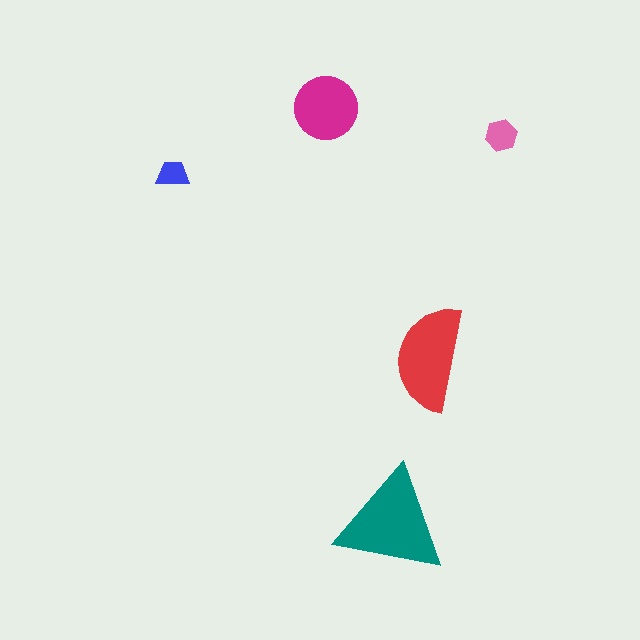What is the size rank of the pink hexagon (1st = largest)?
4th.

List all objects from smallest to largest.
The blue trapezoid, the pink hexagon, the magenta circle, the red semicircle, the teal triangle.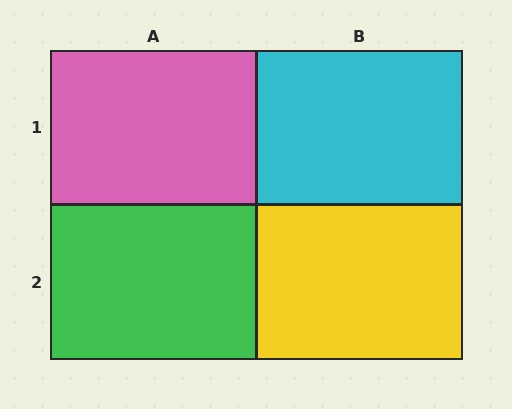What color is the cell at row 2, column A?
Green.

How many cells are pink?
1 cell is pink.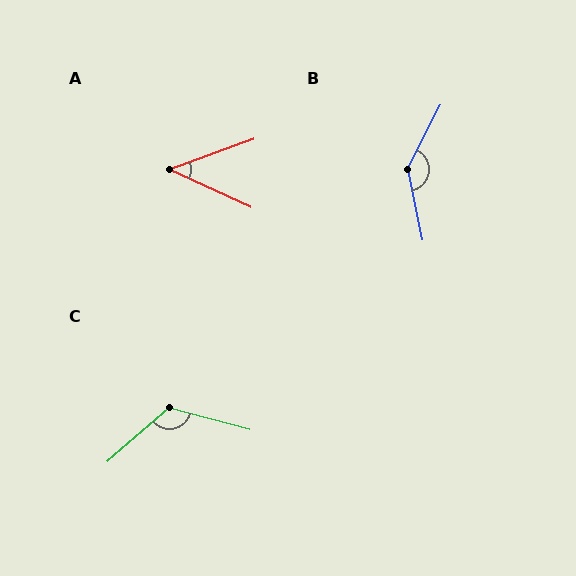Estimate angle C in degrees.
Approximately 124 degrees.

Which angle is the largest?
B, at approximately 141 degrees.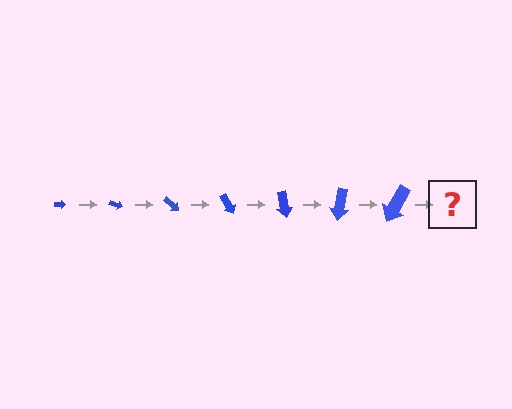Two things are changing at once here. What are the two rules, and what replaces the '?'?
The two rules are that the arrow grows larger each step and it rotates 20 degrees each step. The '?' should be an arrow, larger than the previous one and rotated 140 degrees from the start.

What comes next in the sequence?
The next element should be an arrow, larger than the previous one and rotated 140 degrees from the start.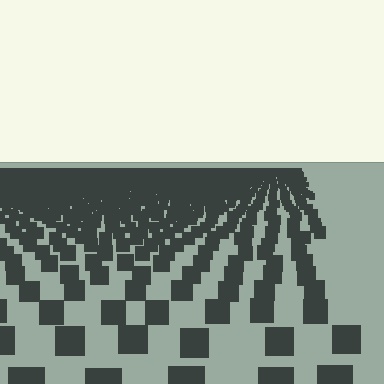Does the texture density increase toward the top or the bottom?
Density increases toward the top.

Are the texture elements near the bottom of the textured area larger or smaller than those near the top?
Larger. Near the bottom, elements are closer to the viewer and appear at a bigger on-screen size.